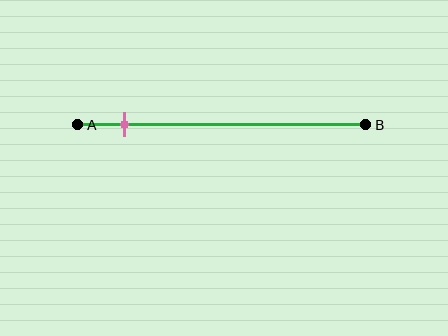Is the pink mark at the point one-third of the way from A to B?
No, the mark is at about 15% from A, not at the 33% one-third point.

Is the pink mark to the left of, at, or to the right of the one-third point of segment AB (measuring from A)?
The pink mark is to the left of the one-third point of segment AB.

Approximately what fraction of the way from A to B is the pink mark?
The pink mark is approximately 15% of the way from A to B.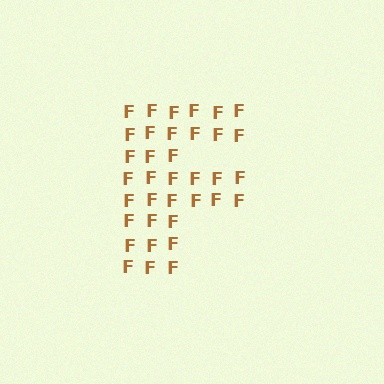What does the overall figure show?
The overall figure shows the letter F.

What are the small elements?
The small elements are letter F's.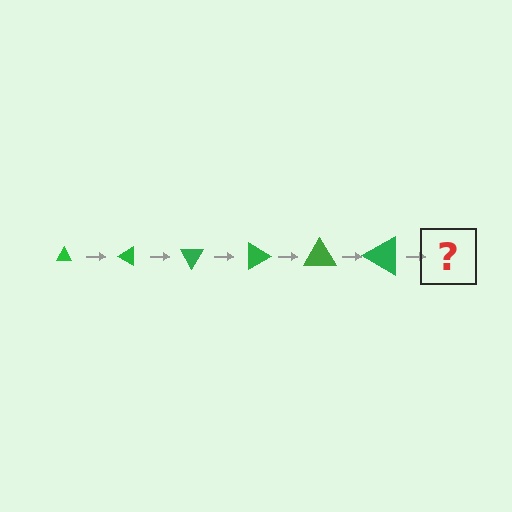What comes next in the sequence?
The next element should be a triangle, larger than the previous one and rotated 180 degrees from the start.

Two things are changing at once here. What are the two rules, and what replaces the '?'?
The two rules are that the triangle grows larger each step and it rotates 30 degrees each step. The '?' should be a triangle, larger than the previous one and rotated 180 degrees from the start.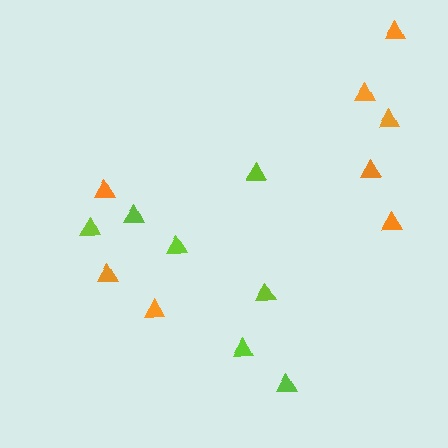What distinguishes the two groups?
There are 2 groups: one group of orange triangles (8) and one group of lime triangles (7).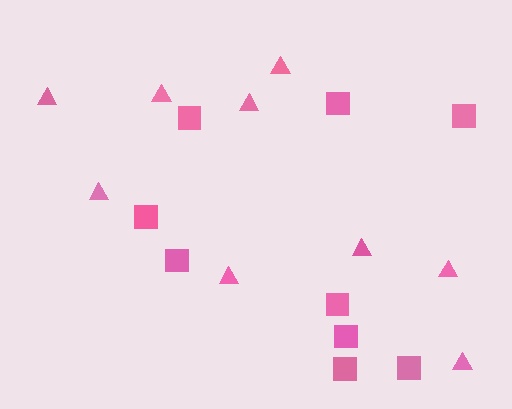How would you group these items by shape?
There are 2 groups: one group of triangles (9) and one group of squares (9).